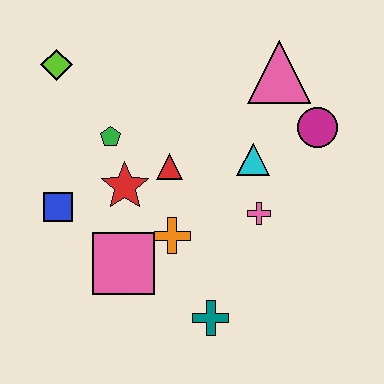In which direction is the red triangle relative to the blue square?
The red triangle is to the right of the blue square.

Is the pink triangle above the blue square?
Yes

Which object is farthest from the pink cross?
The lime diamond is farthest from the pink cross.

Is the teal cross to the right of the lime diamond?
Yes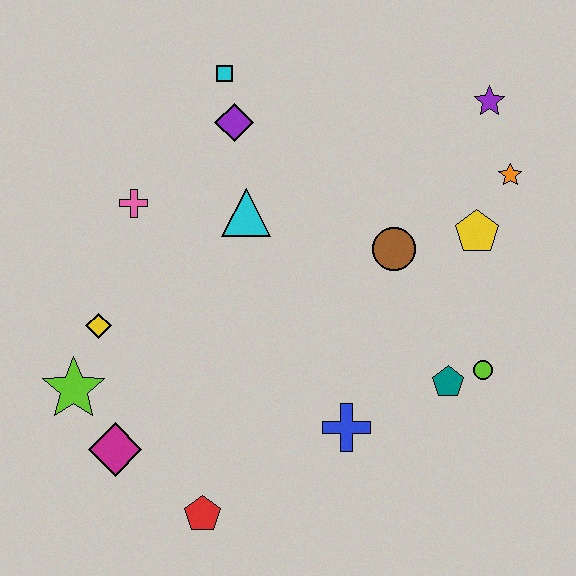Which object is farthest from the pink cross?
The lime circle is farthest from the pink cross.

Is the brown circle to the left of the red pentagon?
No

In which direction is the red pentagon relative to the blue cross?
The red pentagon is to the left of the blue cross.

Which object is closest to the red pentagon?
The magenta diamond is closest to the red pentagon.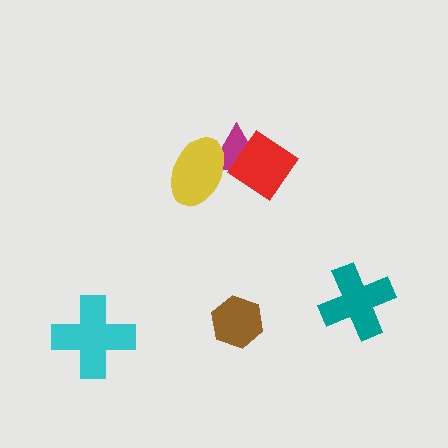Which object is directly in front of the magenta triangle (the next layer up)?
The red diamond is directly in front of the magenta triangle.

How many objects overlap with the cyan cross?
0 objects overlap with the cyan cross.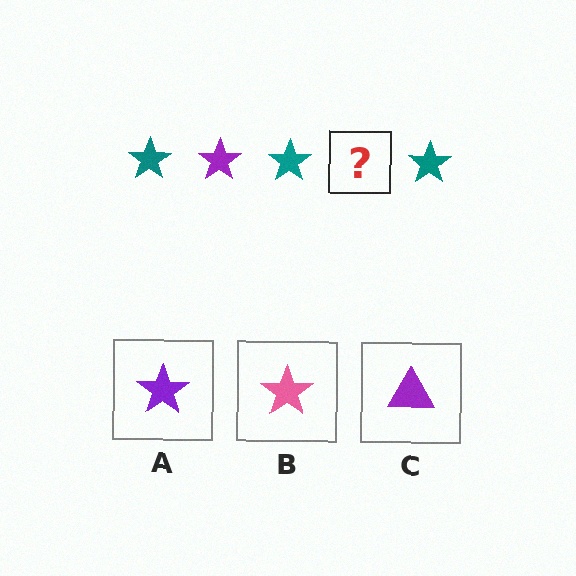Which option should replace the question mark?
Option A.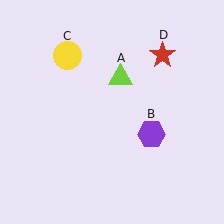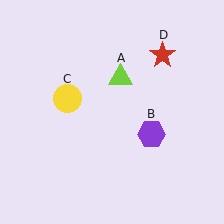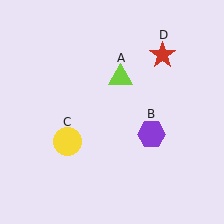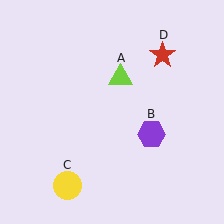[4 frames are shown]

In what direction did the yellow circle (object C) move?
The yellow circle (object C) moved down.